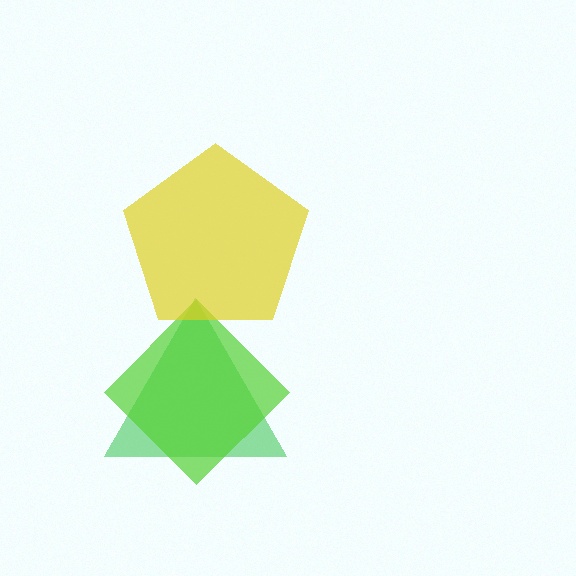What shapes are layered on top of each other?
The layered shapes are: a green triangle, a lime diamond, a yellow pentagon.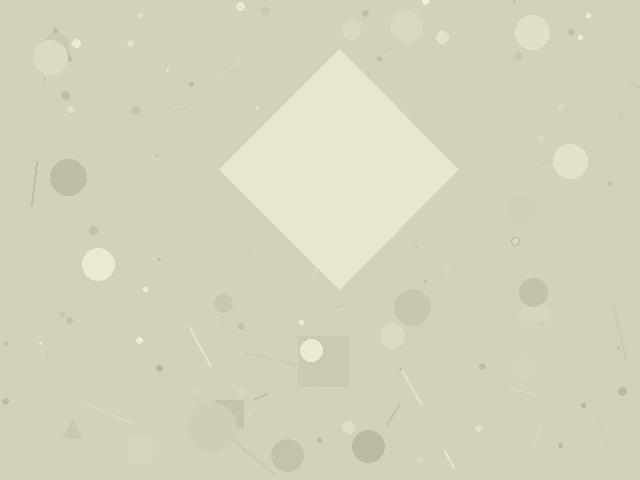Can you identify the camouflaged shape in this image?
The camouflaged shape is a diamond.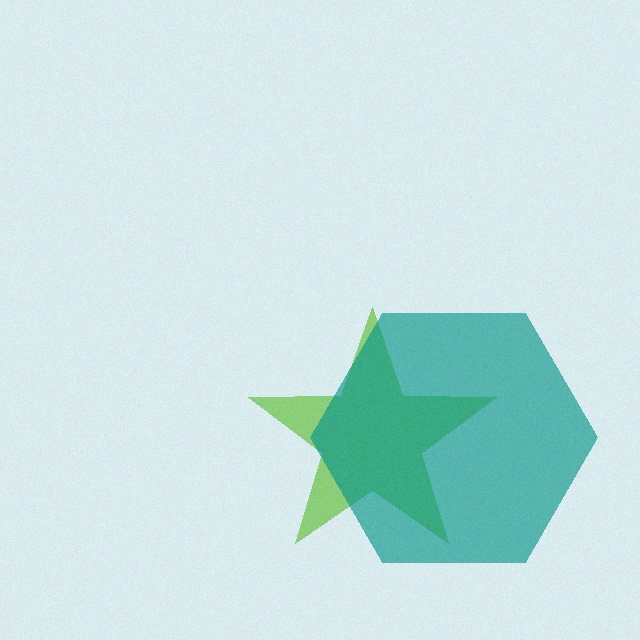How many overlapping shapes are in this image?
There are 2 overlapping shapes in the image.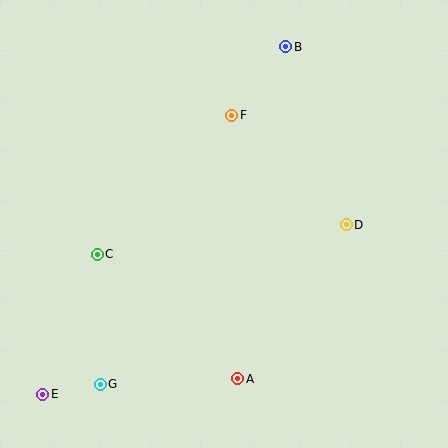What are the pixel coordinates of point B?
Point B is at (286, 47).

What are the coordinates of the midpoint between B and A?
The midpoint between B and A is at (262, 213).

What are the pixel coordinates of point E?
Point E is at (43, 394).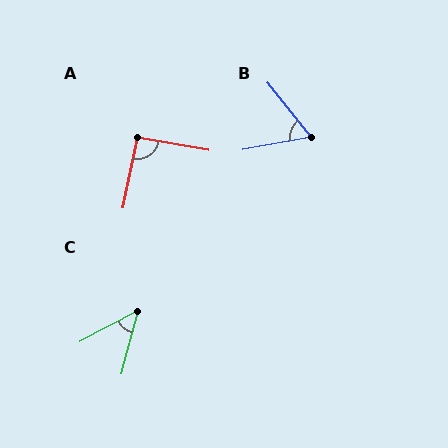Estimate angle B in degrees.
Approximately 62 degrees.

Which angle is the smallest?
C, at approximately 47 degrees.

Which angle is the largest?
A, at approximately 92 degrees.